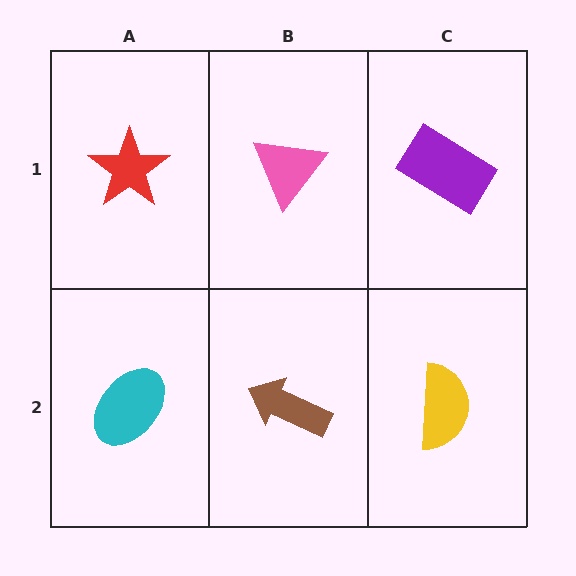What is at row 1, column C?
A purple rectangle.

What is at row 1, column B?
A pink triangle.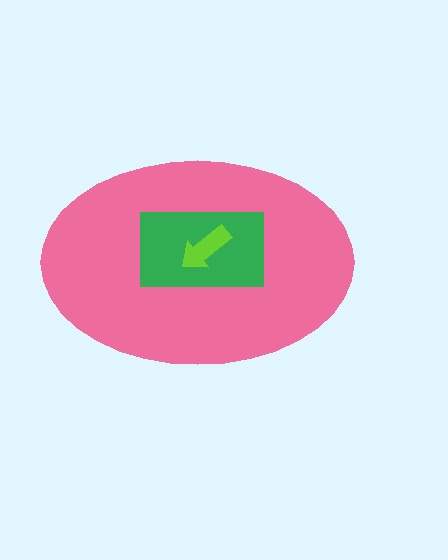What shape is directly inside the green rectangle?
The lime arrow.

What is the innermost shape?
The lime arrow.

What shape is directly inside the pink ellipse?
The green rectangle.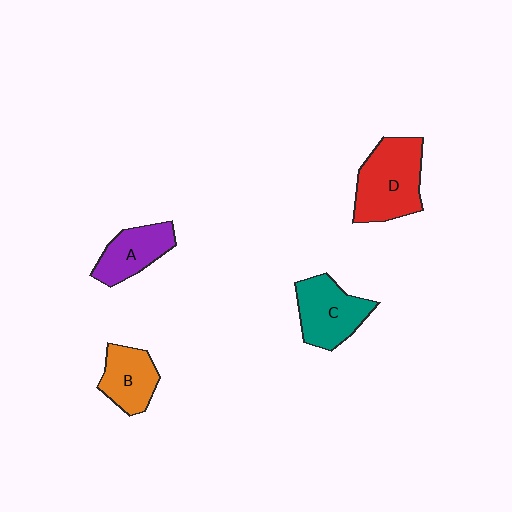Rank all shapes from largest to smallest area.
From largest to smallest: D (red), C (teal), A (purple), B (orange).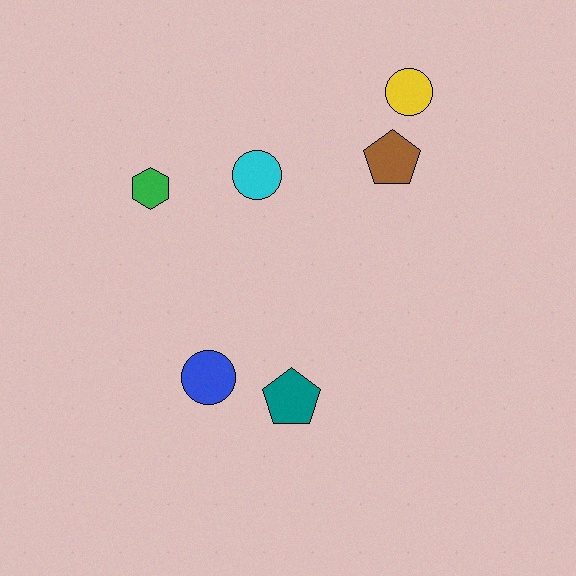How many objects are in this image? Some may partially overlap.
There are 6 objects.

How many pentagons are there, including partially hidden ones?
There are 2 pentagons.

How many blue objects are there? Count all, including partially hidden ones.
There is 1 blue object.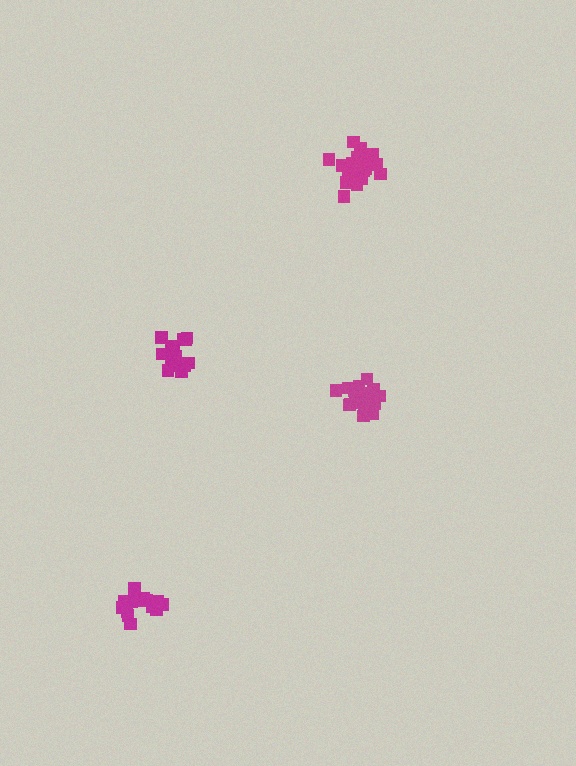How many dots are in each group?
Group 1: 17 dots, Group 2: 20 dots, Group 3: 15 dots, Group 4: 20 dots (72 total).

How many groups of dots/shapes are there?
There are 4 groups.